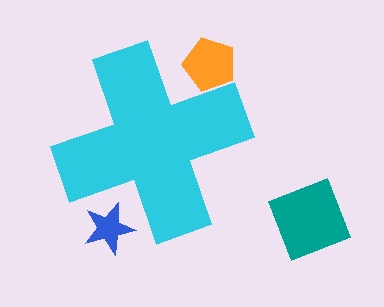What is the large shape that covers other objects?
A cyan cross.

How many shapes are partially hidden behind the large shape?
2 shapes are partially hidden.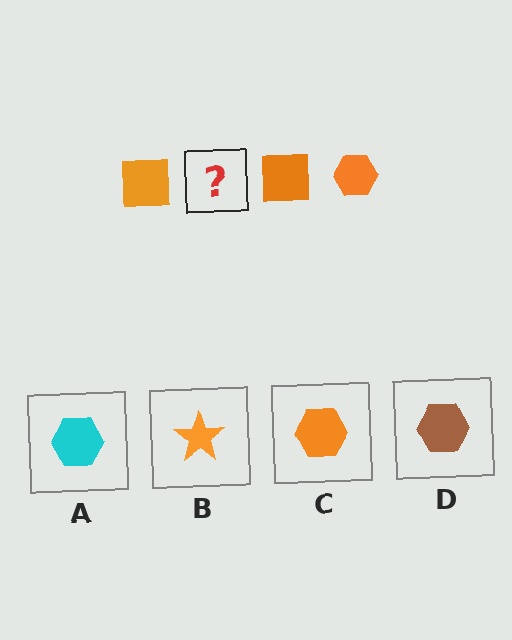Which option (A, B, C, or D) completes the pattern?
C.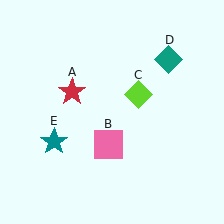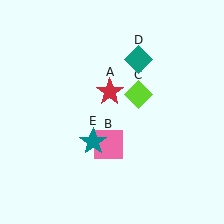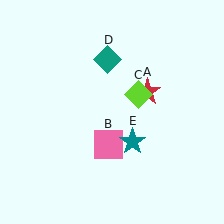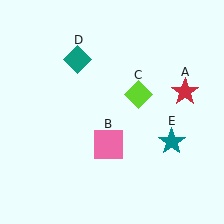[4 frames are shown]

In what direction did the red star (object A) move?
The red star (object A) moved right.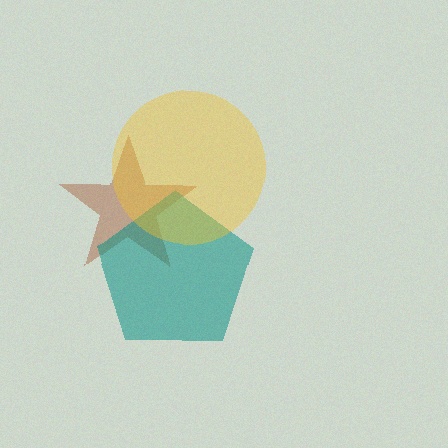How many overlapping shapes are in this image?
There are 3 overlapping shapes in the image.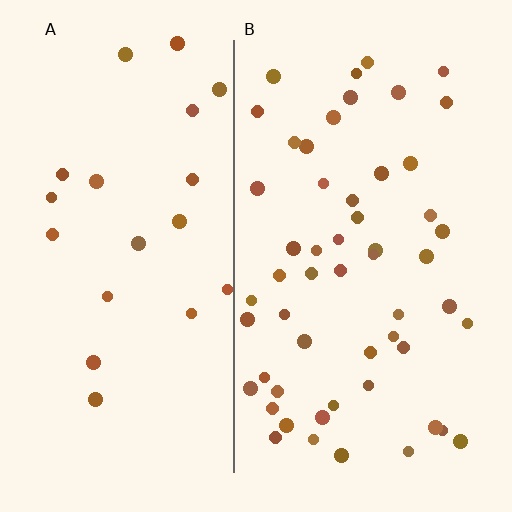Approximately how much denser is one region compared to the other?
Approximately 2.7× — region B over region A.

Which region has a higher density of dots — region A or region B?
B (the right).